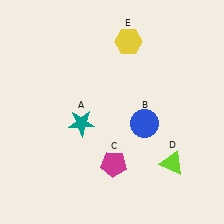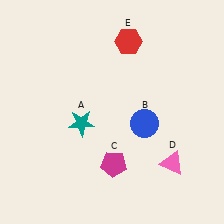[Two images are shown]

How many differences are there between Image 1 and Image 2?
There are 2 differences between the two images.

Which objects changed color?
D changed from lime to pink. E changed from yellow to red.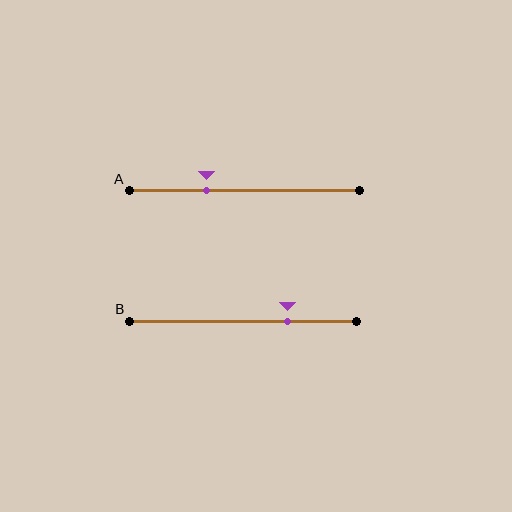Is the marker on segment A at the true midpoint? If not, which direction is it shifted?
No, the marker on segment A is shifted to the left by about 16% of the segment length.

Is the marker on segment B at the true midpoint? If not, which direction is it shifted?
No, the marker on segment B is shifted to the right by about 20% of the segment length.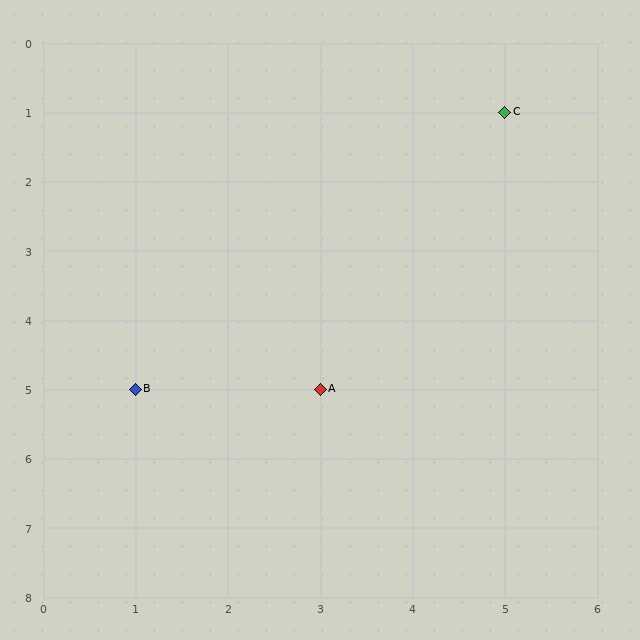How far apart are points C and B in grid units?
Points C and B are 4 columns and 4 rows apart (about 5.7 grid units diagonally).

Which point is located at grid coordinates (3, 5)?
Point A is at (3, 5).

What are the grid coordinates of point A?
Point A is at grid coordinates (3, 5).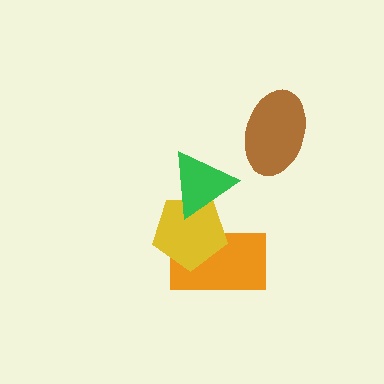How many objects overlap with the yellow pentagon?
2 objects overlap with the yellow pentagon.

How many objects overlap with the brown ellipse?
0 objects overlap with the brown ellipse.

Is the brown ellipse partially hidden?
No, no other shape covers it.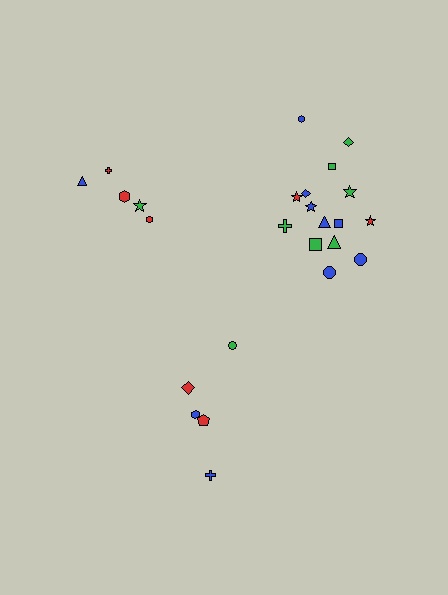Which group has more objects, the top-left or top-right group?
The top-right group.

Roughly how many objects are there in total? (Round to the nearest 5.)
Roughly 25 objects in total.